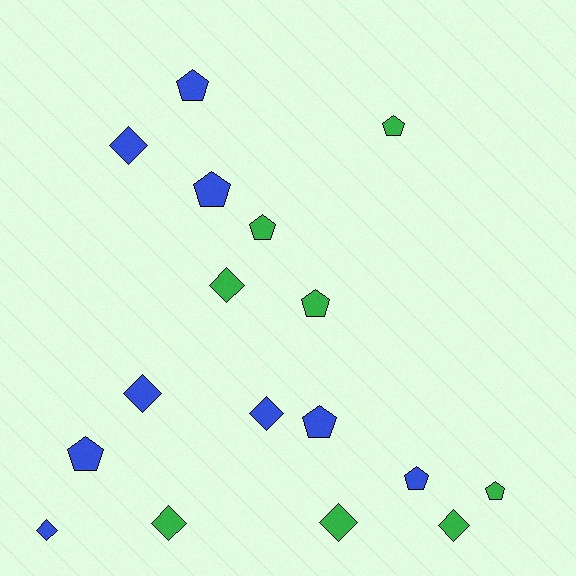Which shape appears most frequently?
Pentagon, with 9 objects.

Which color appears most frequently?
Blue, with 9 objects.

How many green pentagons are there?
There are 4 green pentagons.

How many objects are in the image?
There are 17 objects.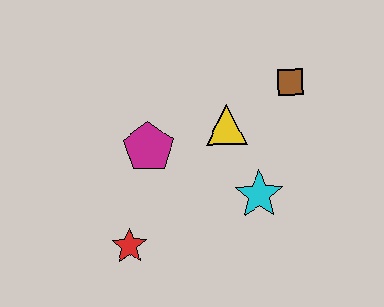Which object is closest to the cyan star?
The yellow triangle is closest to the cyan star.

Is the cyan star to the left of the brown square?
Yes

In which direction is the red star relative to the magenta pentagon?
The red star is below the magenta pentagon.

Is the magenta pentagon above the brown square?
No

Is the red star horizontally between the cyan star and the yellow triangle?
No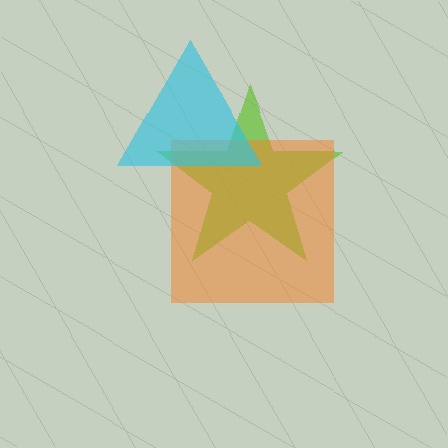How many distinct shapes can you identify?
There are 3 distinct shapes: a lime star, an orange square, a cyan triangle.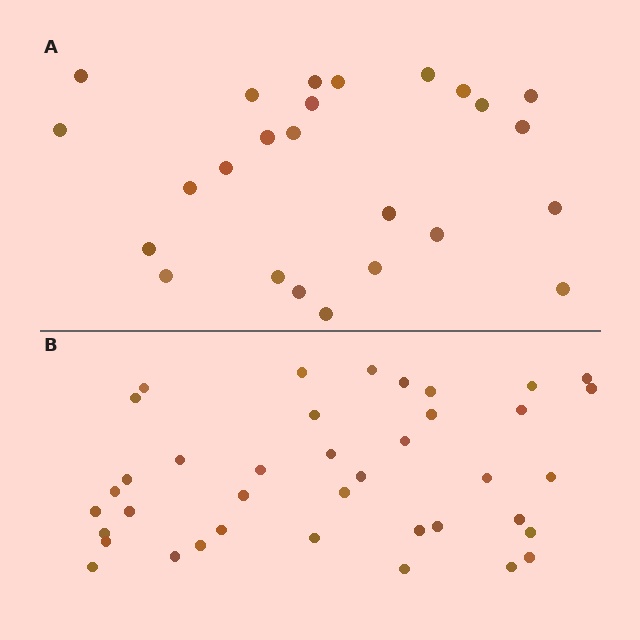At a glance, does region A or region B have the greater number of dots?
Region B (the bottom region) has more dots.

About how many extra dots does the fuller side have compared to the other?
Region B has approximately 15 more dots than region A.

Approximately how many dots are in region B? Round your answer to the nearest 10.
About 40 dots. (The exact count is 39, which rounds to 40.)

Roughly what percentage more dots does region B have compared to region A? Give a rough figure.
About 55% more.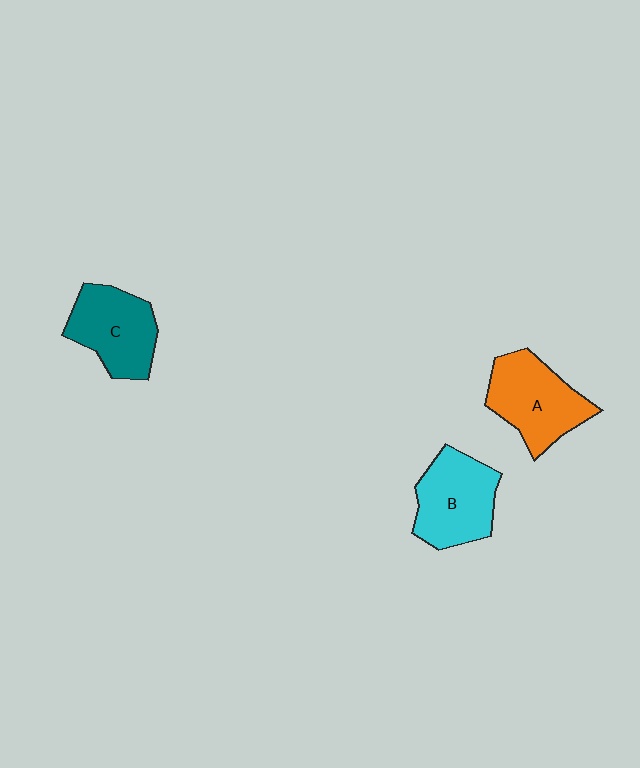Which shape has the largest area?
Shape A (orange).